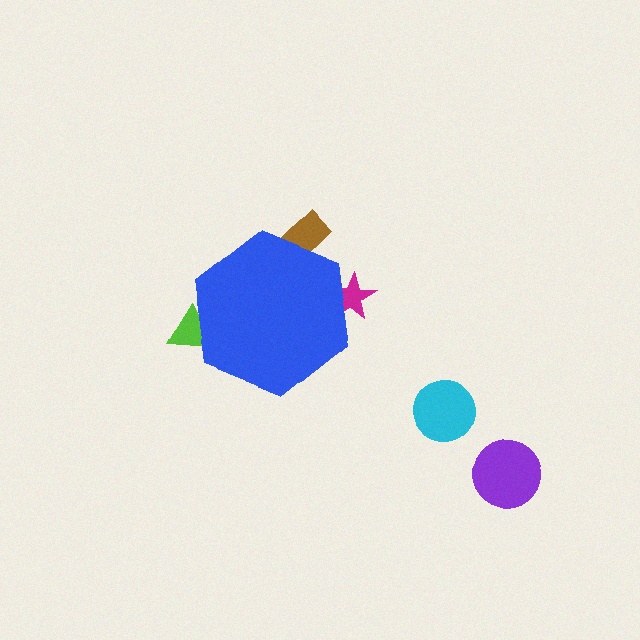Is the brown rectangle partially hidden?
Yes, the brown rectangle is partially hidden behind the blue hexagon.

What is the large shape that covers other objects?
A blue hexagon.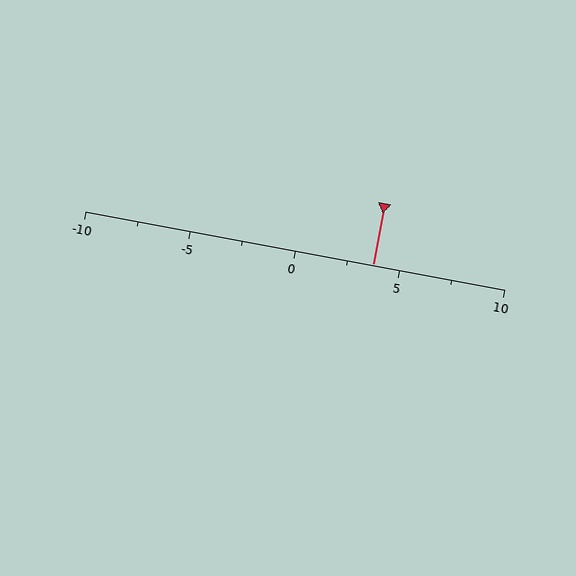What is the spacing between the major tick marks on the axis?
The major ticks are spaced 5 apart.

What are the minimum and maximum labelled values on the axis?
The axis runs from -10 to 10.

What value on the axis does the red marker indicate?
The marker indicates approximately 3.8.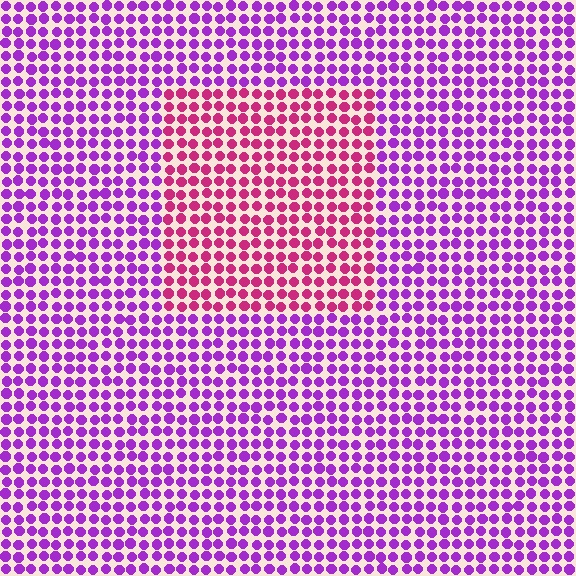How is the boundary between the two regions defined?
The boundary is defined purely by a slight shift in hue (about 44 degrees). Spacing, size, and orientation are identical on both sides.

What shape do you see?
I see a rectangle.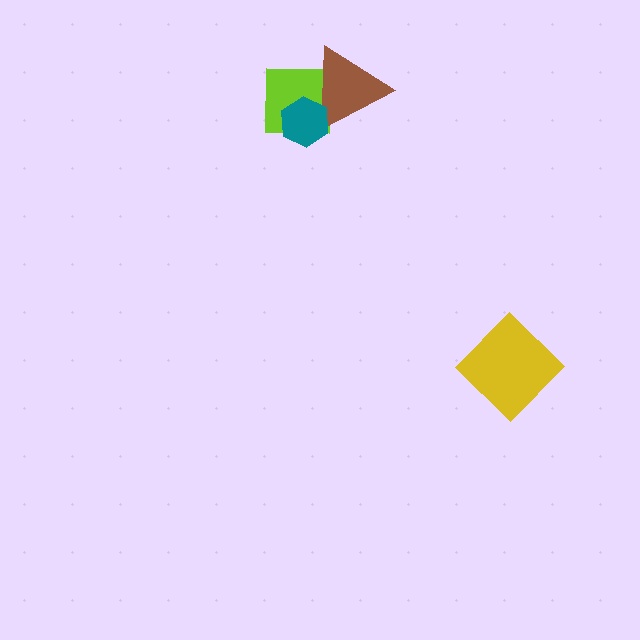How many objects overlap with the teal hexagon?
2 objects overlap with the teal hexagon.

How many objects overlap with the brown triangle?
2 objects overlap with the brown triangle.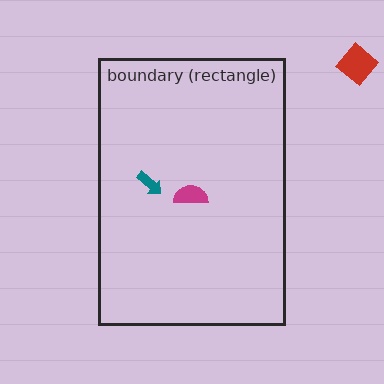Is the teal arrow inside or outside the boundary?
Inside.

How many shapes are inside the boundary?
2 inside, 1 outside.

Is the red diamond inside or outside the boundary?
Outside.